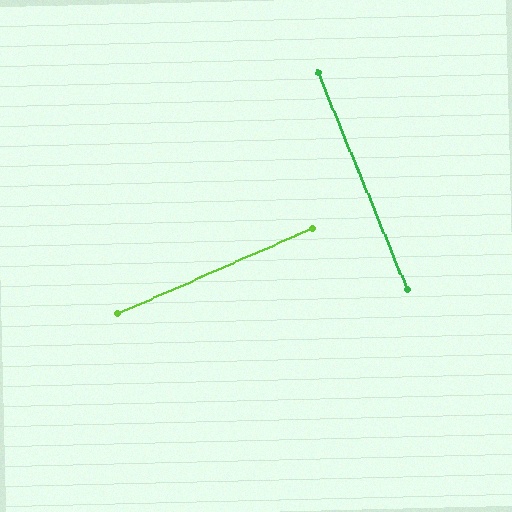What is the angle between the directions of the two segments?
Approximately 88 degrees.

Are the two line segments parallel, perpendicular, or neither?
Perpendicular — they meet at approximately 88°.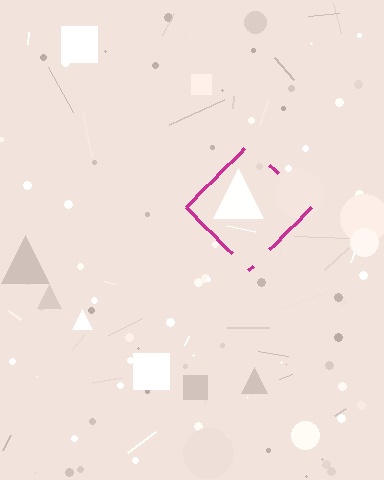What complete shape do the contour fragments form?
The contour fragments form a diamond.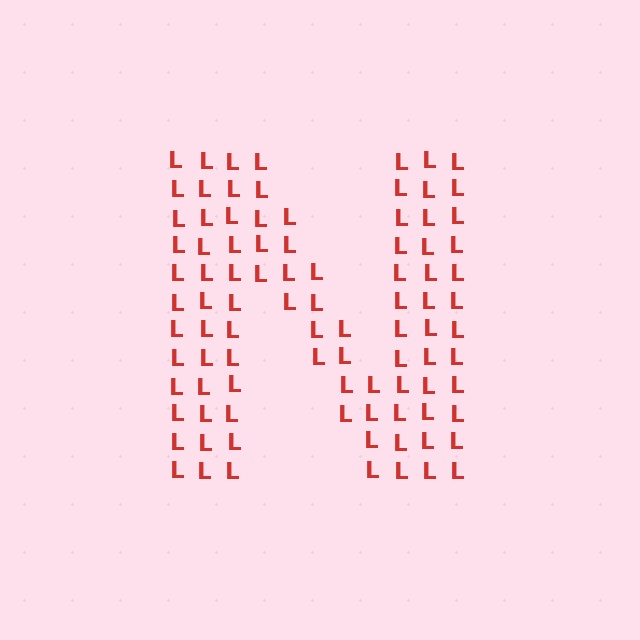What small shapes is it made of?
It is made of small letter L's.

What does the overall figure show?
The overall figure shows the letter N.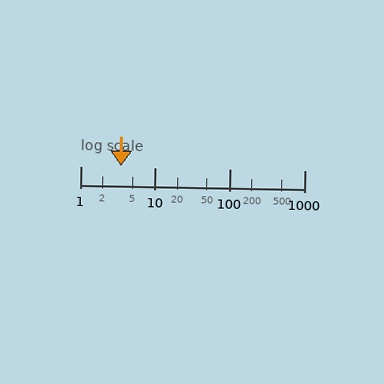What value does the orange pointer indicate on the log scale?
The pointer indicates approximately 3.5.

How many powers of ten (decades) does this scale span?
The scale spans 3 decades, from 1 to 1000.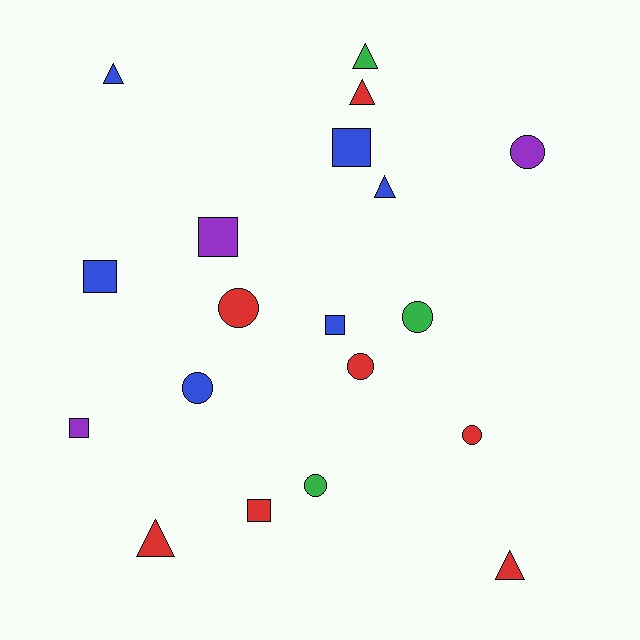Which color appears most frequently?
Red, with 7 objects.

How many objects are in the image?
There are 19 objects.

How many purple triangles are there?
There are no purple triangles.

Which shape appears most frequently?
Circle, with 7 objects.